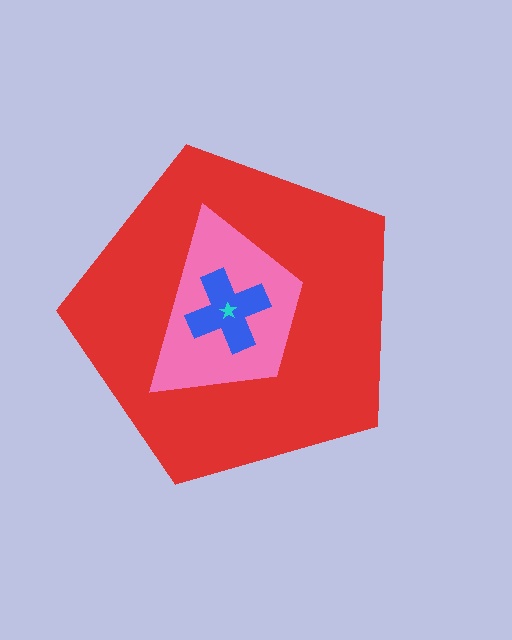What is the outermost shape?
The red pentagon.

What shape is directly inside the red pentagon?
The pink trapezoid.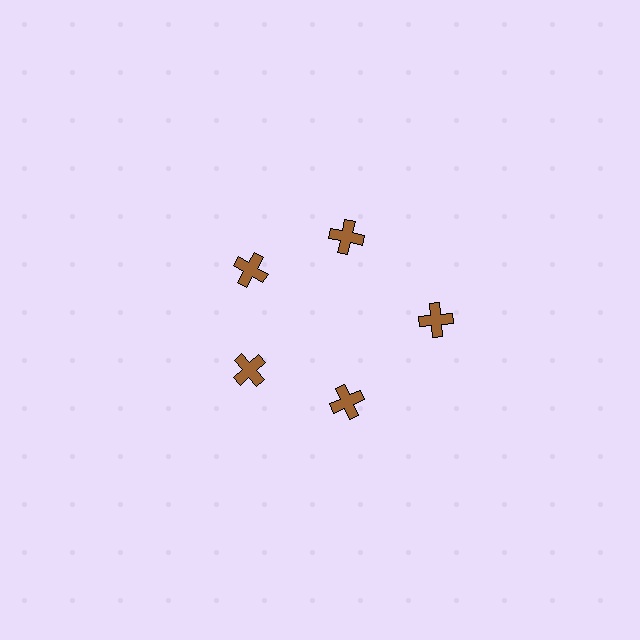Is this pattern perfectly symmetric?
No. The 5 brown crosses are arranged in a ring, but one element near the 3 o'clock position is pushed outward from the center, breaking the 5-fold rotational symmetry.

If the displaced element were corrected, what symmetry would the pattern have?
It would have 5-fold rotational symmetry — the pattern would map onto itself every 72 degrees.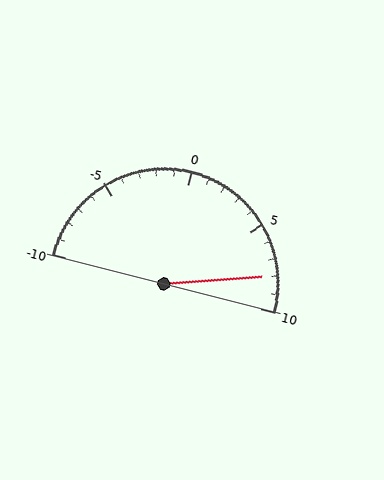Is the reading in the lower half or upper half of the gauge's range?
The reading is in the upper half of the range (-10 to 10).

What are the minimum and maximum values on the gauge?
The gauge ranges from -10 to 10.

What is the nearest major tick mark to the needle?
The nearest major tick mark is 10.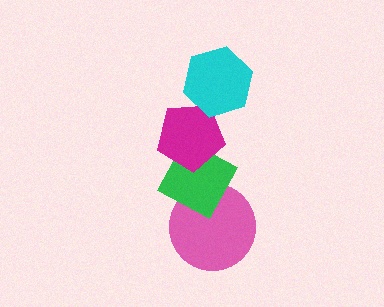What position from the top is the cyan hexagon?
The cyan hexagon is 1st from the top.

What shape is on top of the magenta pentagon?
The cyan hexagon is on top of the magenta pentagon.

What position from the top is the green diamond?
The green diamond is 3rd from the top.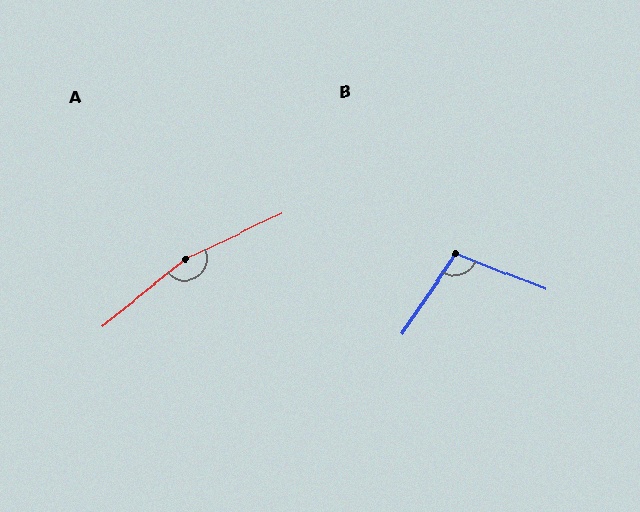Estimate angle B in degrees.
Approximately 102 degrees.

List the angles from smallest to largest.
B (102°), A (166°).